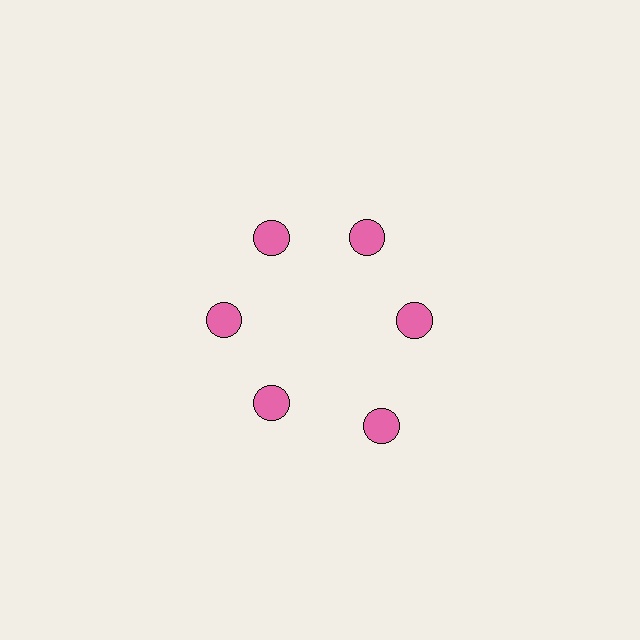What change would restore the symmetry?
The symmetry would be restored by moving it inward, back onto the ring so that all 6 circles sit at equal angles and equal distance from the center.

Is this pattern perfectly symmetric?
No. The 6 pink circles are arranged in a ring, but one element near the 5 o'clock position is pushed outward from the center, breaking the 6-fold rotational symmetry.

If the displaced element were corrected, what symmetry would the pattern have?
It would have 6-fold rotational symmetry — the pattern would map onto itself every 60 degrees.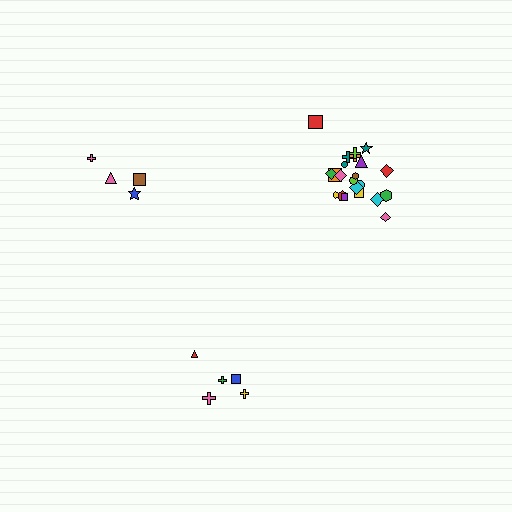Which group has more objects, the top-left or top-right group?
The top-right group.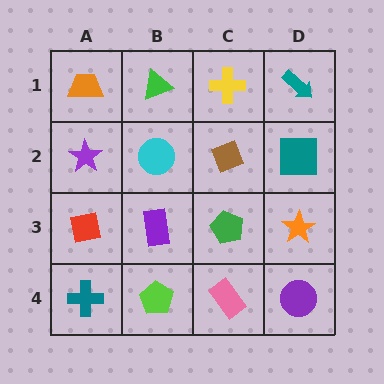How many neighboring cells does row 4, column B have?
3.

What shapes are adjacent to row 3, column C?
A brown diamond (row 2, column C), a pink rectangle (row 4, column C), a purple rectangle (row 3, column B), an orange star (row 3, column D).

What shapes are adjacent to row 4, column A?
A red square (row 3, column A), a lime pentagon (row 4, column B).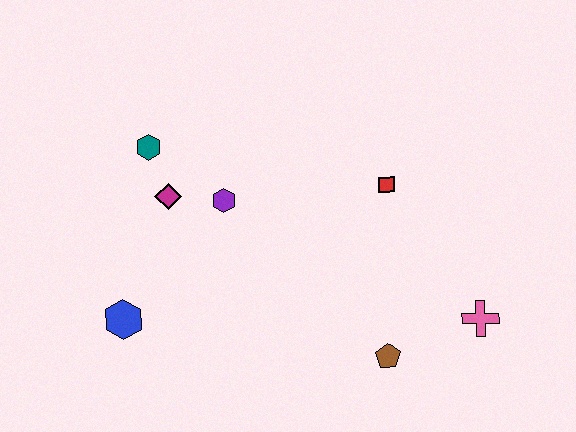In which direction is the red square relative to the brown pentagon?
The red square is above the brown pentagon.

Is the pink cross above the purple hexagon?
No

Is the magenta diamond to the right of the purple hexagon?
No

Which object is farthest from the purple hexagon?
The pink cross is farthest from the purple hexagon.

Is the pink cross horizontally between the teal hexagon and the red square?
No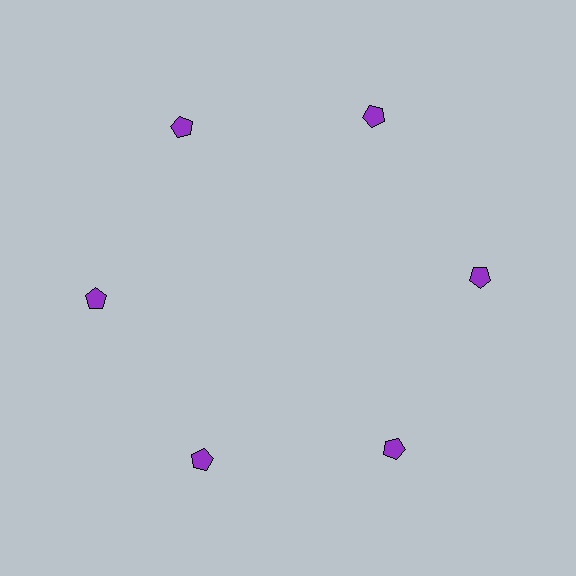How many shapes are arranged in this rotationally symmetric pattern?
There are 6 shapes, arranged in 6 groups of 1.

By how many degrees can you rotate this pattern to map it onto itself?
The pattern maps onto itself every 60 degrees of rotation.